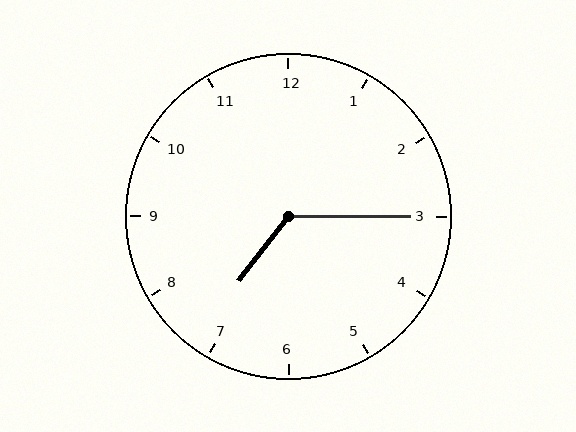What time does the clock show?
7:15.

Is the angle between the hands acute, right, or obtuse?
It is obtuse.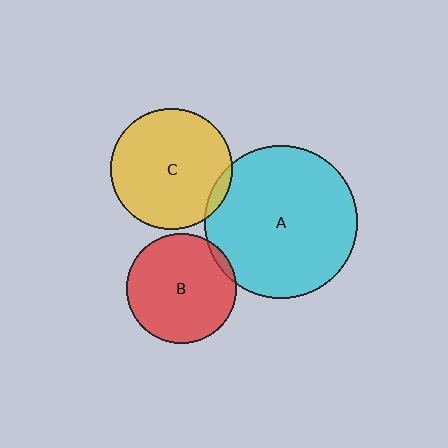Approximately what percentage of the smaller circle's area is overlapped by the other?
Approximately 5%.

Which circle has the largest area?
Circle A (cyan).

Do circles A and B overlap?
Yes.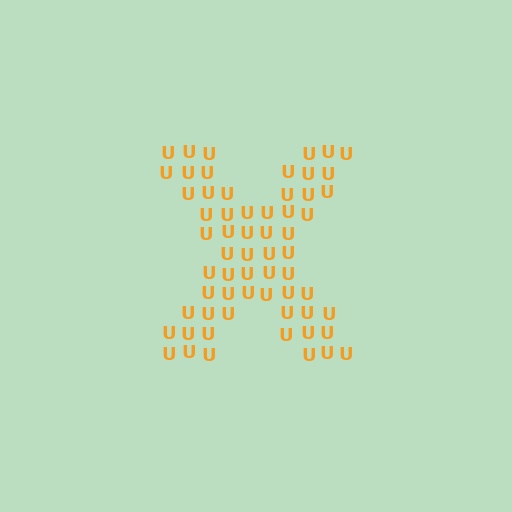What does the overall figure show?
The overall figure shows the letter X.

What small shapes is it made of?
It is made of small letter U's.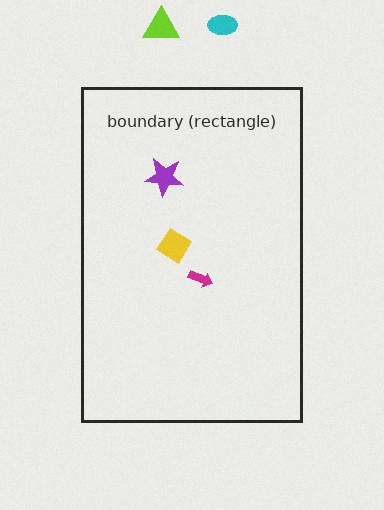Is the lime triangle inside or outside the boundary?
Outside.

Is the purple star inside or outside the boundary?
Inside.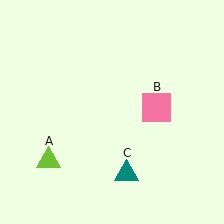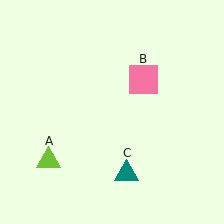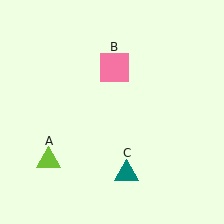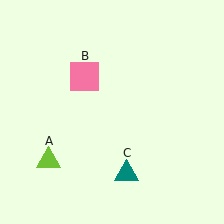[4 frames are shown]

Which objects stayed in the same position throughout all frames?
Lime triangle (object A) and teal triangle (object C) remained stationary.